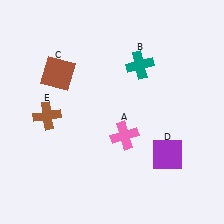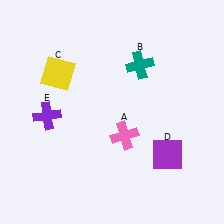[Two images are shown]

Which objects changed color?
C changed from brown to yellow. E changed from brown to purple.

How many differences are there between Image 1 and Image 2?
There are 2 differences between the two images.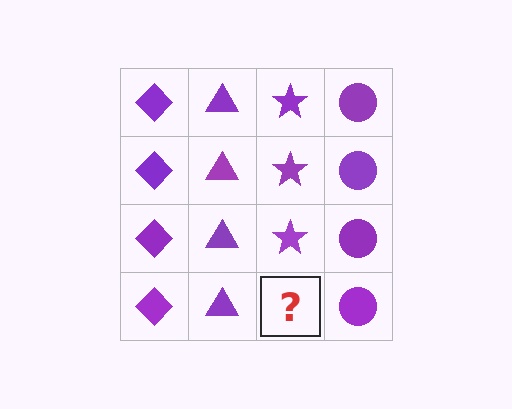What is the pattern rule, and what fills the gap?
The rule is that each column has a consistent shape. The gap should be filled with a purple star.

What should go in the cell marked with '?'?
The missing cell should contain a purple star.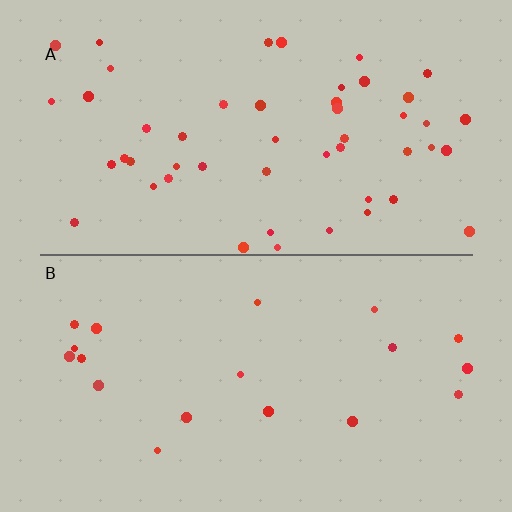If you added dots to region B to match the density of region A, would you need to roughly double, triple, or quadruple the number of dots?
Approximately triple.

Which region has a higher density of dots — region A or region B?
A (the top).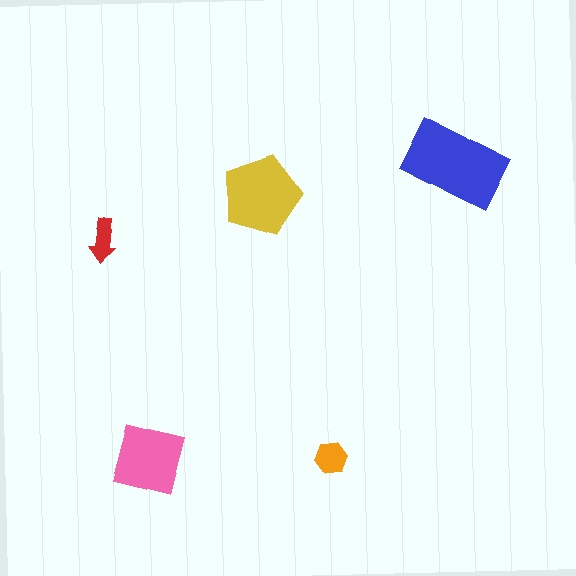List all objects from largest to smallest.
The blue rectangle, the yellow pentagon, the pink square, the orange hexagon, the red arrow.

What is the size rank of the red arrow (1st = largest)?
5th.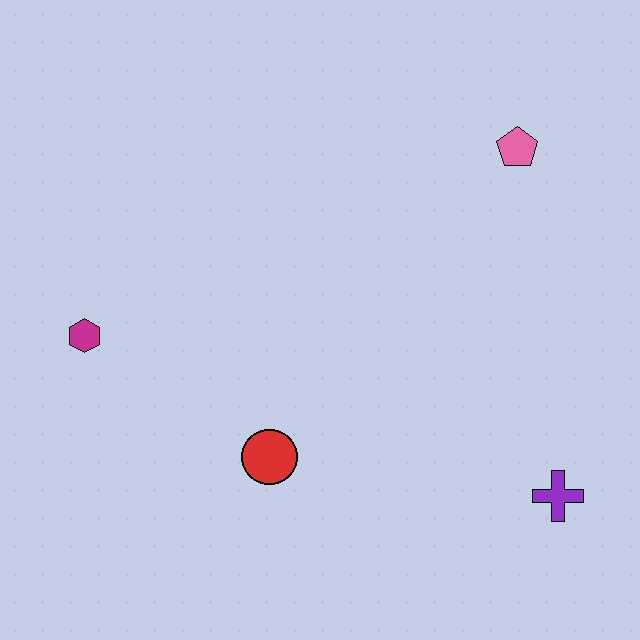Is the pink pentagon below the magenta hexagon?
No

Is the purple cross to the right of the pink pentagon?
Yes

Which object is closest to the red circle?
The magenta hexagon is closest to the red circle.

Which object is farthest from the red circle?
The pink pentagon is farthest from the red circle.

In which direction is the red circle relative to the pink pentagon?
The red circle is below the pink pentagon.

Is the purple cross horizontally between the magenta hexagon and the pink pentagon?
No